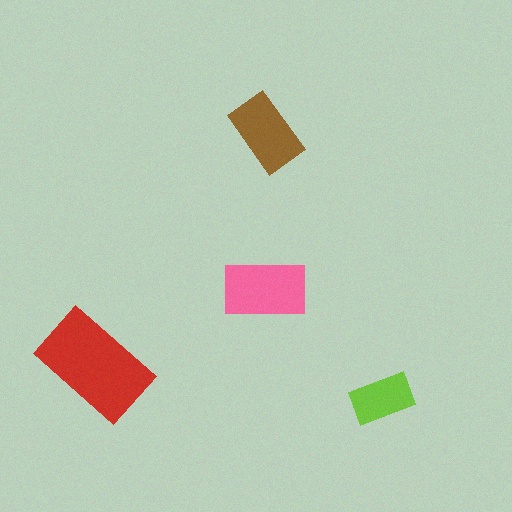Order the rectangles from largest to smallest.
the red one, the pink one, the brown one, the lime one.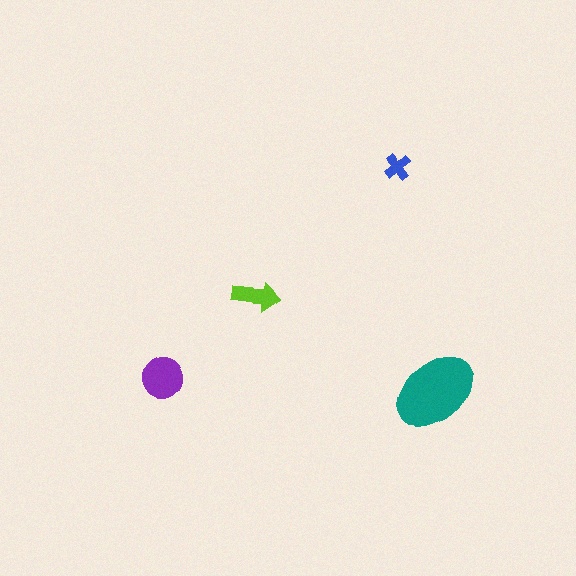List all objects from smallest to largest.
The blue cross, the lime arrow, the purple circle, the teal ellipse.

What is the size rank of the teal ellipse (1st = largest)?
1st.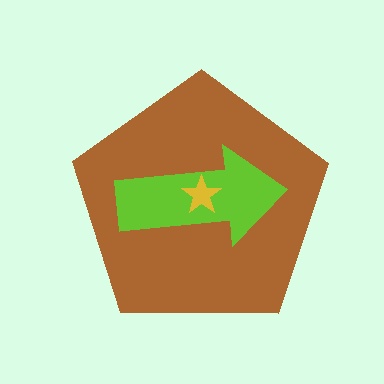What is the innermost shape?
The yellow star.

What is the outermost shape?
The brown pentagon.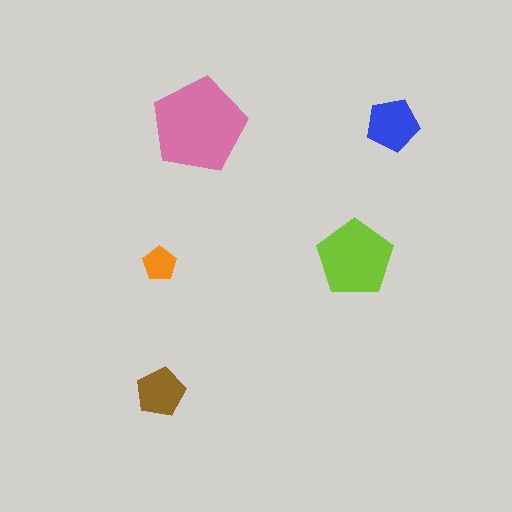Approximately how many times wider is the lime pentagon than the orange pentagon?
About 2.5 times wider.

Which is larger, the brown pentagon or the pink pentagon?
The pink one.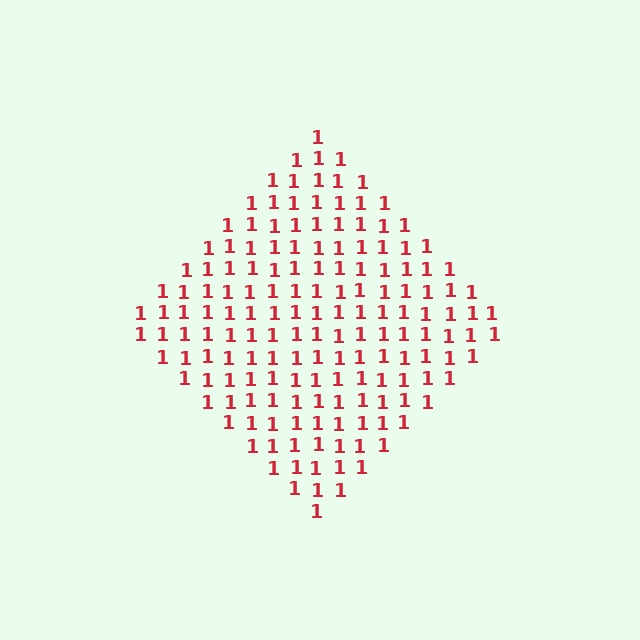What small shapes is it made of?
It is made of small digit 1's.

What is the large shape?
The large shape is a diamond.